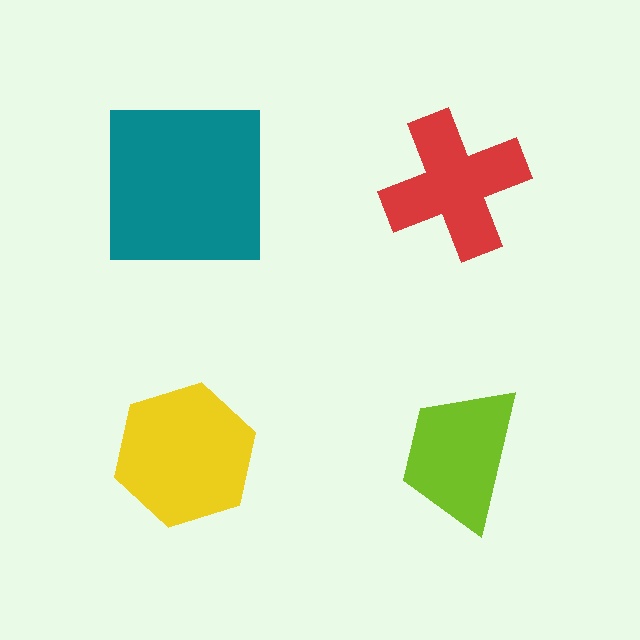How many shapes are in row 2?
2 shapes.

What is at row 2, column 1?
A yellow hexagon.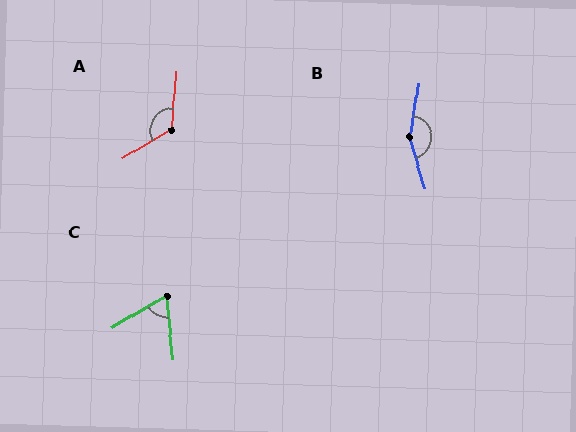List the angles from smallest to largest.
C (64°), A (125°), B (154°).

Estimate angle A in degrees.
Approximately 125 degrees.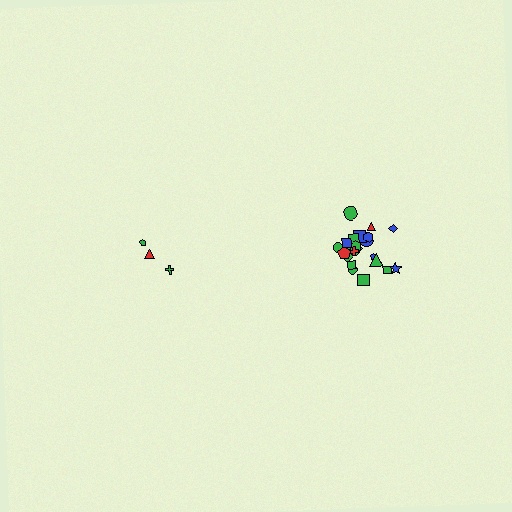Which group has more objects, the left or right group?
The right group.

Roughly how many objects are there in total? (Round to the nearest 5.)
Roughly 25 objects in total.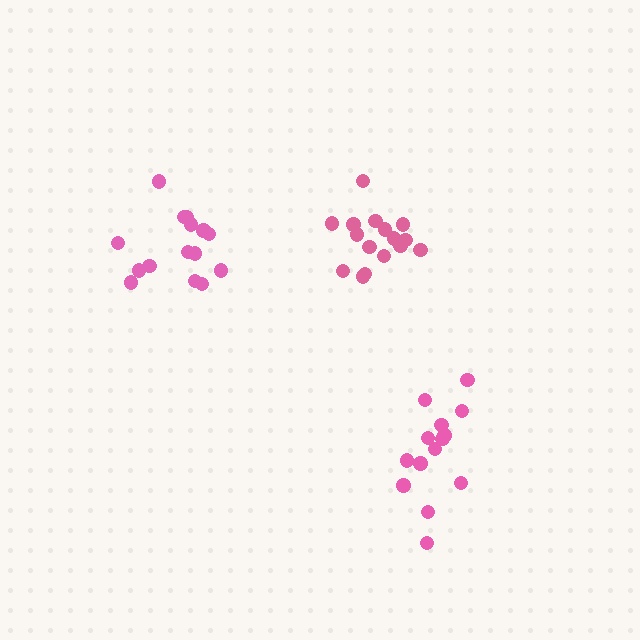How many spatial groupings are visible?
There are 3 spatial groupings.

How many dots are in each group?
Group 1: 16 dots, Group 2: 14 dots, Group 3: 15 dots (45 total).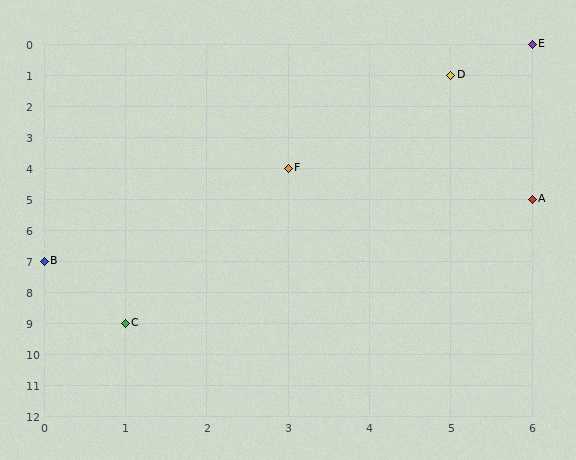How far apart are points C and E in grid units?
Points C and E are 5 columns and 9 rows apart (about 10.3 grid units diagonally).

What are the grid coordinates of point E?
Point E is at grid coordinates (6, 0).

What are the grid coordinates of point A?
Point A is at grid coordinates (6, 5).